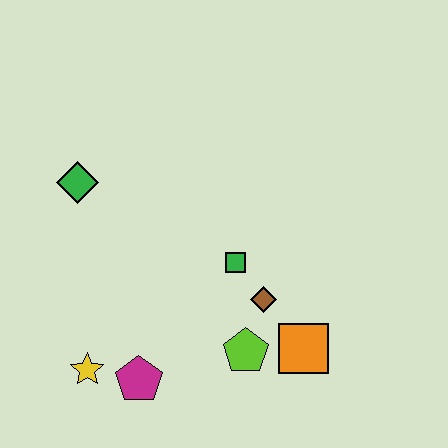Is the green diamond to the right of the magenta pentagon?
No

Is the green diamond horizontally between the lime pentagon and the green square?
No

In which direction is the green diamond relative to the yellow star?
The green diamond is above the yellow star.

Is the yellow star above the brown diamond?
No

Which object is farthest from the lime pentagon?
The green diamond is farthest from the lime pentagon.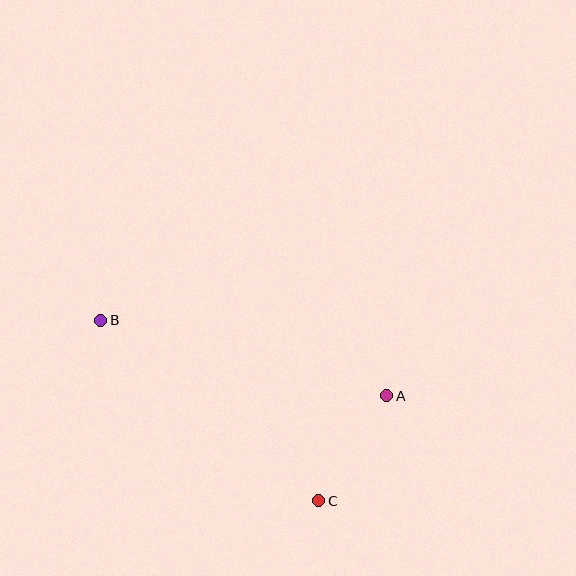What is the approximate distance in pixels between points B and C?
The distance between B and C is approximately 283 pixels.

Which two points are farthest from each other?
Points A and B are farthest from each other.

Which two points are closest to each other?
Points A and C are closest to each other.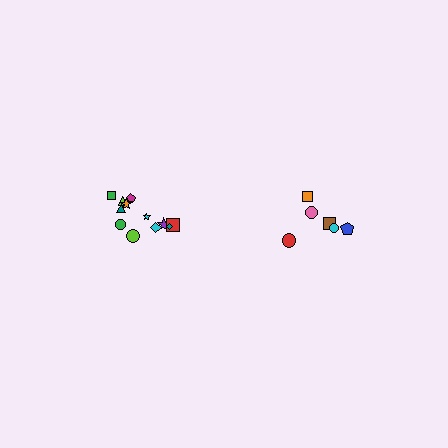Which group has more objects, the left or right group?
The left group.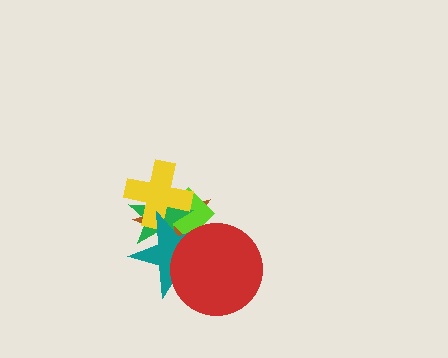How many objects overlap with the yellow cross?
4 objects overlap with the yellow cross.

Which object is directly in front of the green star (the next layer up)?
The yellow cross is directly in front of the green star.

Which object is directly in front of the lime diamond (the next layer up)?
The green star is directly in front of the lime diamond.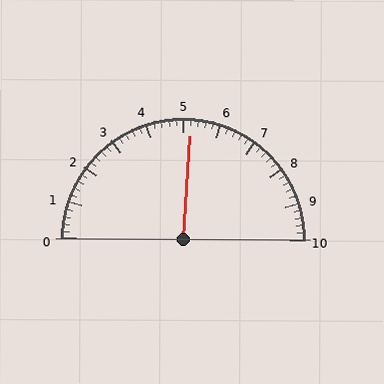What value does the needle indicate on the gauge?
The needle indicates approximately 5.2.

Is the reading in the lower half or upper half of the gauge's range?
The reading is in the upper half of the range (0 to 10).